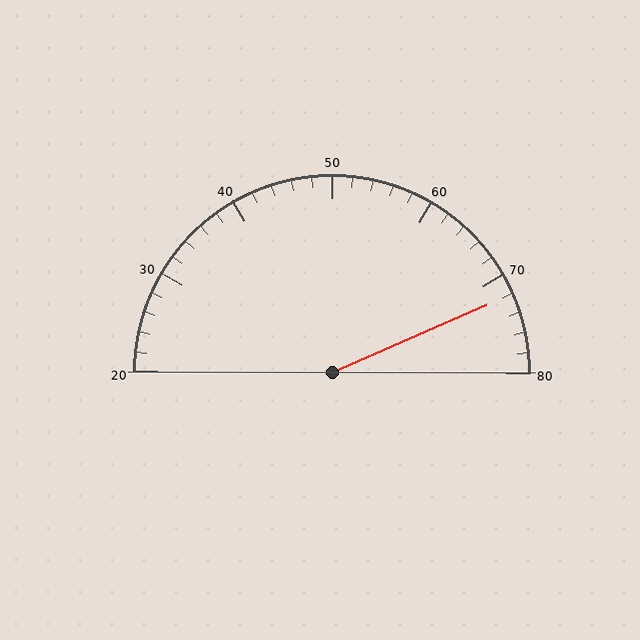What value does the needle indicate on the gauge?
The needle indicates approximately 72.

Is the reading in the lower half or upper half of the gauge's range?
The reading is in the upper half of the range (20 to 80).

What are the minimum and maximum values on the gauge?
The gauge ranges from 20 to 80.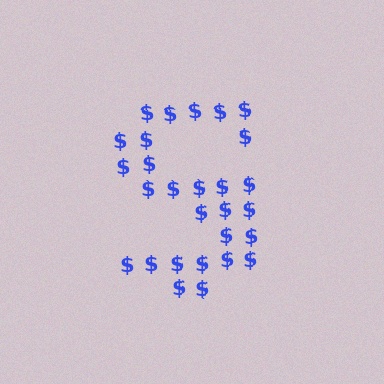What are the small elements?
The small elements are dollar signs.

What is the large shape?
The large shape is the letter S.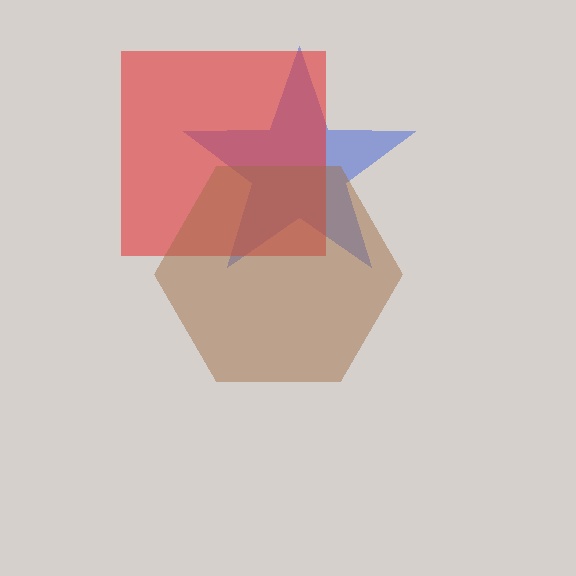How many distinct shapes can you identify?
There are 3 distinct shapes: a blue star, a red square, a brown hexagon.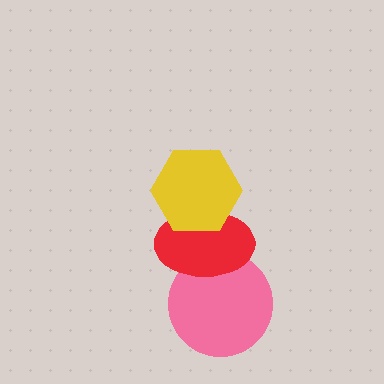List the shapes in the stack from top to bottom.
From top to bottom: the yellow hexagon, the red ellipse, the pink circle.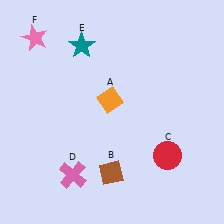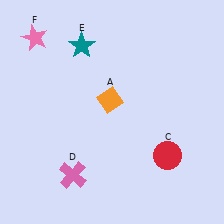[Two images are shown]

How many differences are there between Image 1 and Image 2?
There is 1 difference between the two images.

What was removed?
The brown diamond (B) was removed in Image 2.